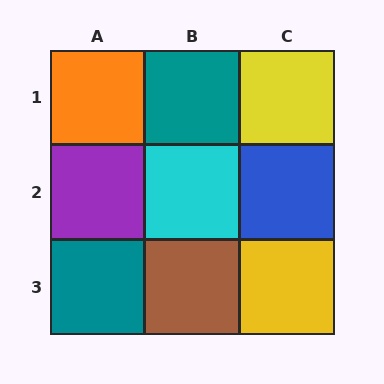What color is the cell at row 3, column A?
Teal.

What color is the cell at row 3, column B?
Brown.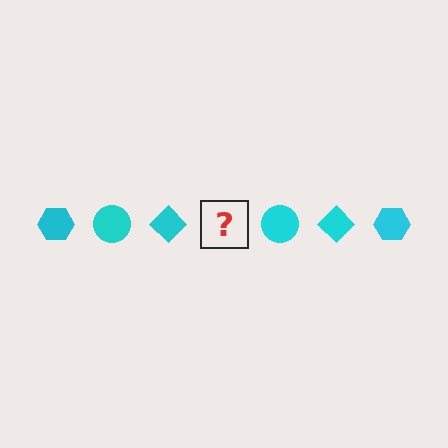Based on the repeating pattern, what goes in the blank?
The blank should be a cyan hexagon.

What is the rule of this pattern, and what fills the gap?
The rule is that the pattern cycles through hexagon, circle, diamond shapes in cyan. The gap should be filled with a cyan hexagon.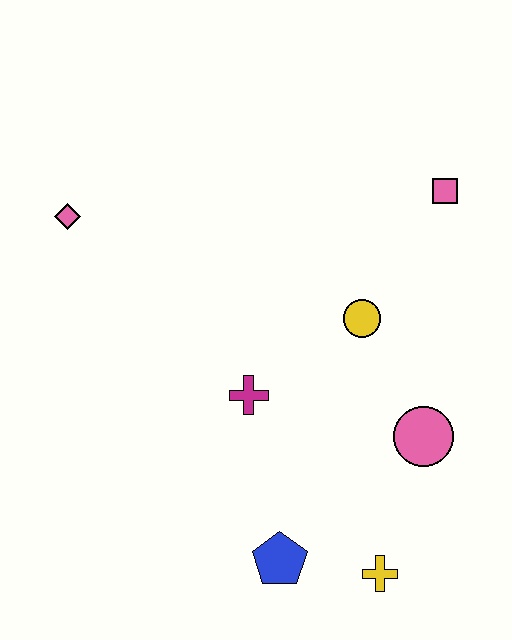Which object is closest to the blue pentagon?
The yellow cross is closest to the blue pentagon.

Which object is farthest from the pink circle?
The pink diamond is farthest from the pink circle.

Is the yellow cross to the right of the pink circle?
No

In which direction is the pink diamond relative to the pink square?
The pink diamond is to the left of the pink square.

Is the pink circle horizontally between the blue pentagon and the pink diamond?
No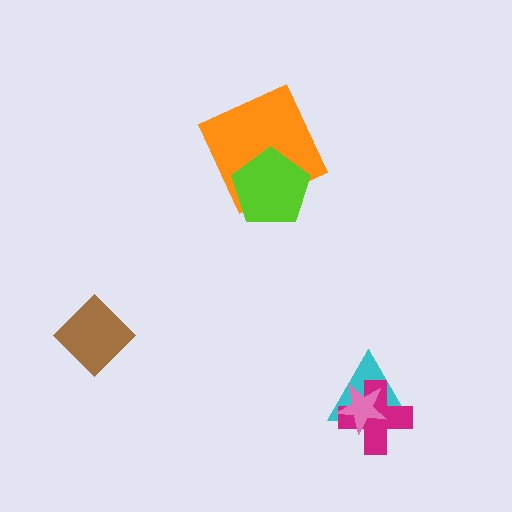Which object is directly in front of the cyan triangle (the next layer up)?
The magenta cross is directly in front of the cyan triangle.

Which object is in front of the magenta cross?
The pink star is in front of the magenta cross.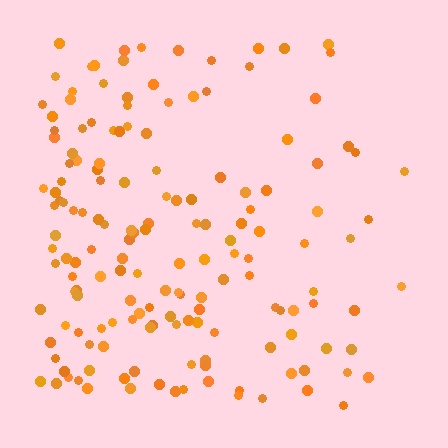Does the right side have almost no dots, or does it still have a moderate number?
Still a moderate number, just noticeably fewer than the left.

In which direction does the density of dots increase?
From right to left, with the left side densest.